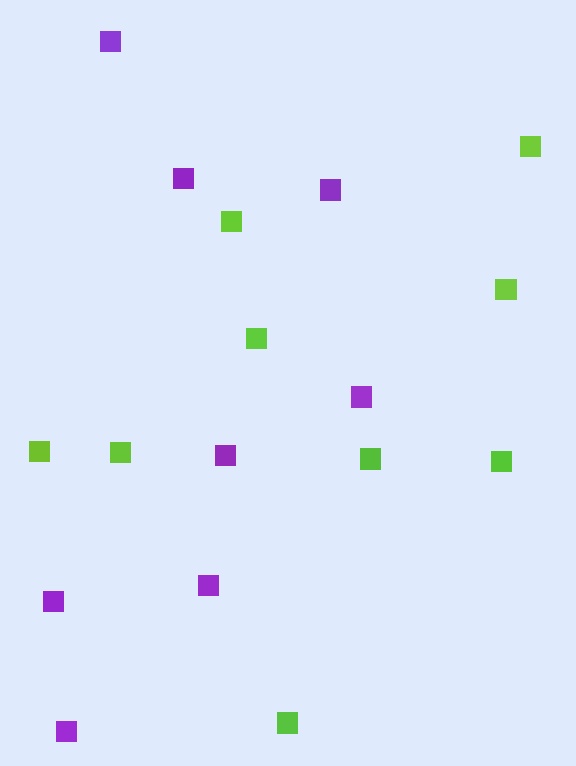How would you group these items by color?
There are 2 groups: one group of purple squares (8) and one group of lime squares (9).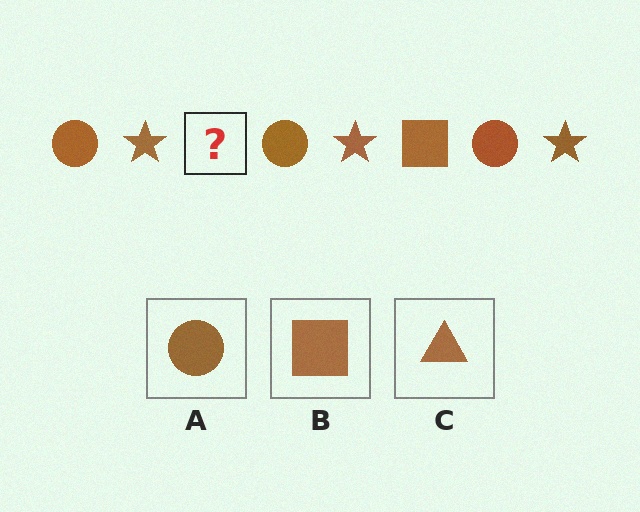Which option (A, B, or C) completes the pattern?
B.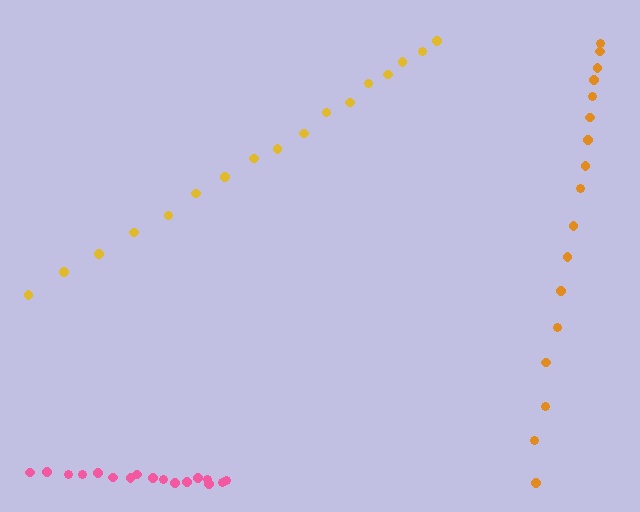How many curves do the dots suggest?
There are 3 distinct paths.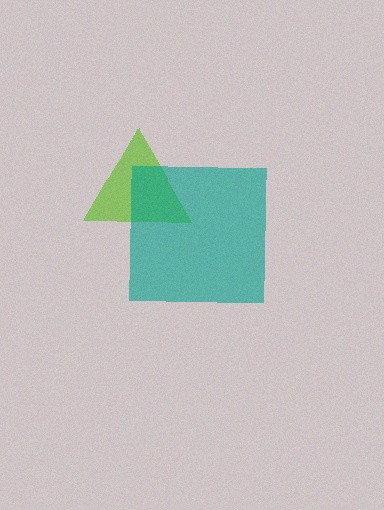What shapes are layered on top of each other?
The layered shapes are: a lime triangle, a teal square.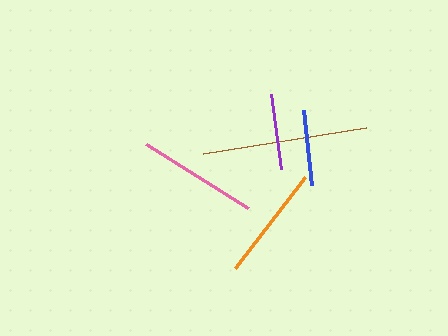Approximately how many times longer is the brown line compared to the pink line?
The brown line is approximately 1.4 times the length of the pink line.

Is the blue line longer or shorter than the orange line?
The orange line is longer than the blue line.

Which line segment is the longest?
The brown line is the longest at approximately 165 pixels.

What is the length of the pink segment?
The pink segment is approximately 120 pixels long.